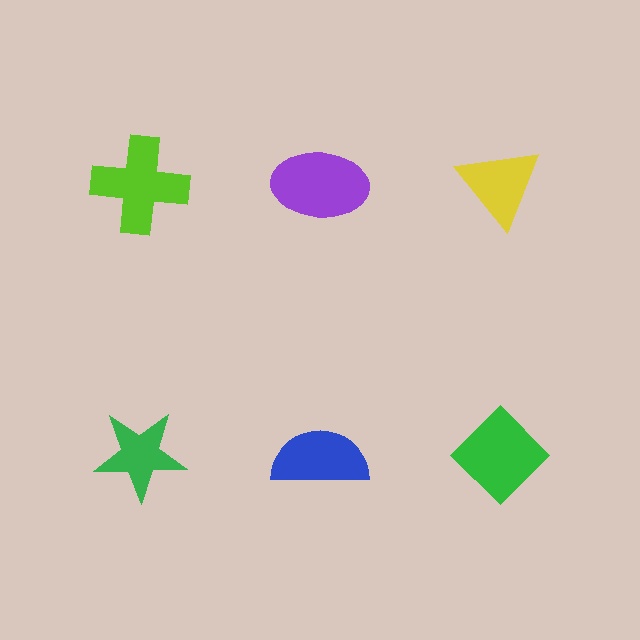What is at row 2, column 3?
A green diamond.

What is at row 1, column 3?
A yellow triangle.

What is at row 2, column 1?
A green star.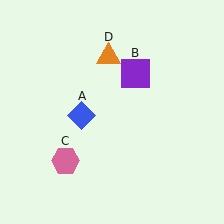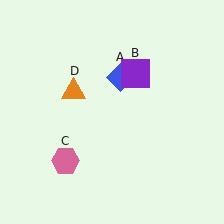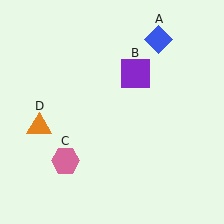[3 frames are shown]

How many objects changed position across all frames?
2 objects changed position: blue diamond (object A), orange triangle (object D).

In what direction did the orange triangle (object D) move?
The orange triangle (object D) moved down and to the left.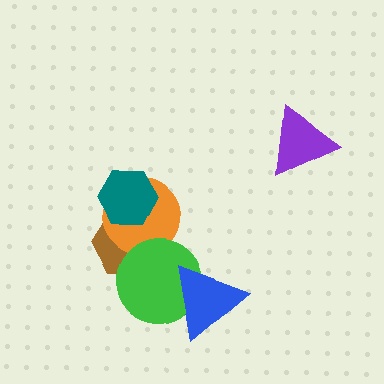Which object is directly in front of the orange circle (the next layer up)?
The green circle is directly in front of the orange circle.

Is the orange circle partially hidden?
Yes, it is partially covered by another shape.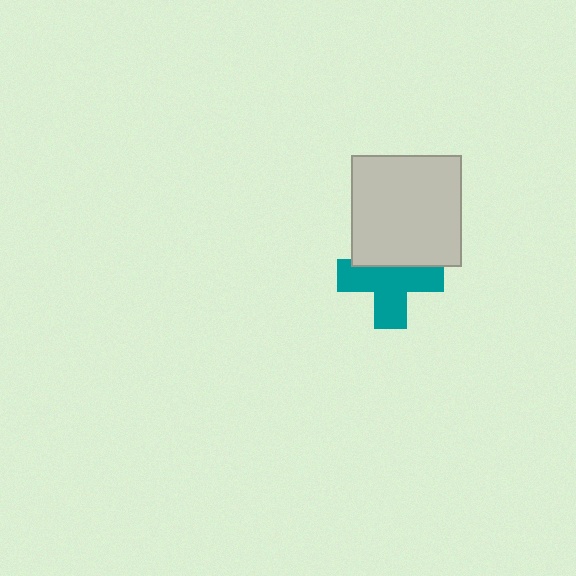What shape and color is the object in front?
The object in front is a light gray square.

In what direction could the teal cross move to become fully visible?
The teal cross could move down. That would shift it out from behind the light gray square entirely.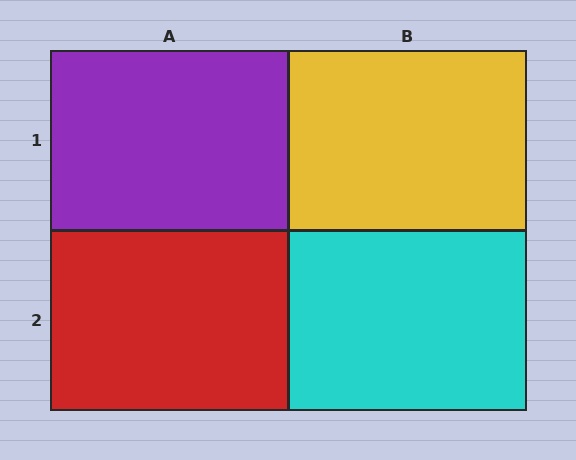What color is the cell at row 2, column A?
Red.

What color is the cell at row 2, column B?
Cyan.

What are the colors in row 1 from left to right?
Purple, yellow.